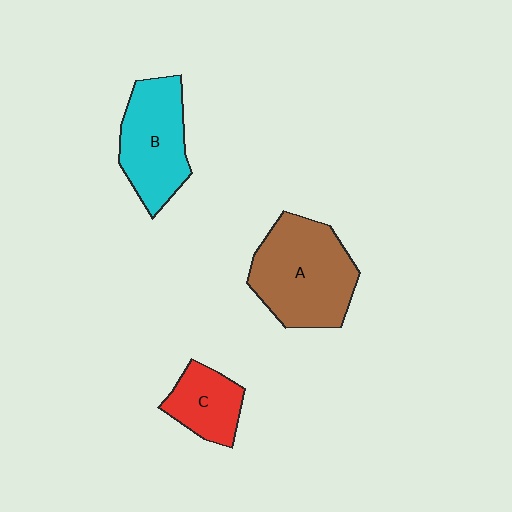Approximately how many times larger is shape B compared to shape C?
Approximately 1.6 times.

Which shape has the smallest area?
Shape C (red).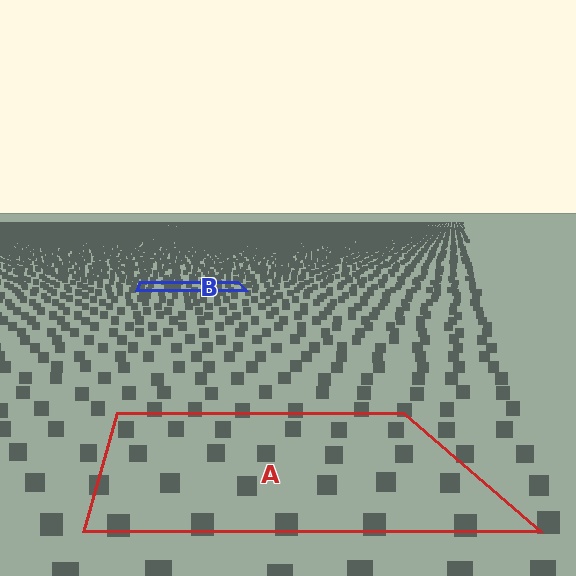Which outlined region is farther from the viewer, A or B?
Region B is farther from the viewer — the texture elements inside it appear smaller and more densely packed.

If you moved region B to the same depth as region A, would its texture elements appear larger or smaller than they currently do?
They would appear larger. At a closer depth, the same texture elements are projected at a bigger on-screen size.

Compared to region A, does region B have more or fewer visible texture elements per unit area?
Region B has more texture elements per unit area — they are packed more densely because it is farther away.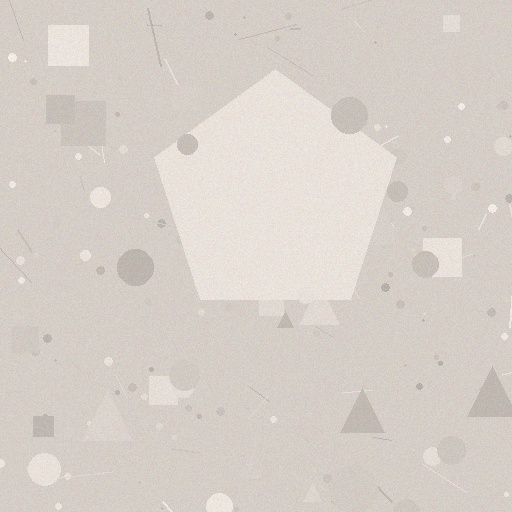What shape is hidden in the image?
A pentagon is hidden in the image.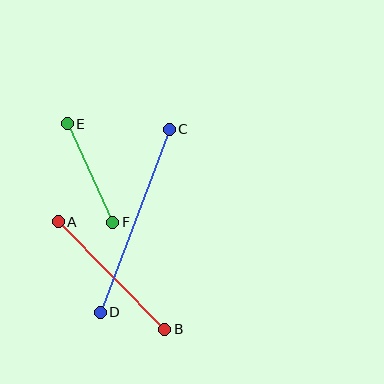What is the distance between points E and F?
The distance is approximately 108 pixels.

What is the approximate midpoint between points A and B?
The midpoint is at approximately (112, 275) pixels.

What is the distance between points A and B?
The distance is approximately 151 pixels.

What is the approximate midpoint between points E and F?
The midpoint is at approximately (90, 173) pixels.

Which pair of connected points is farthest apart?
Points C and D are farthest apart.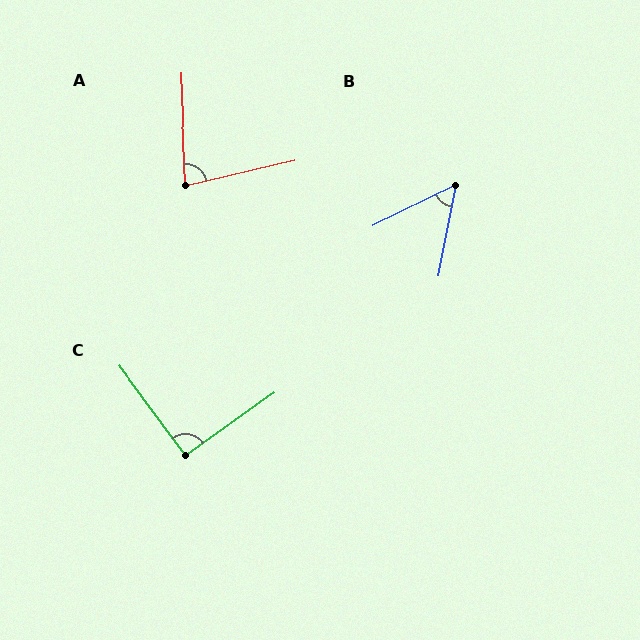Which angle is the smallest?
B, at approximately 52 degrees.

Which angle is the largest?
C, at approximately 92 degrees.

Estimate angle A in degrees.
Approximately 79 degrees.